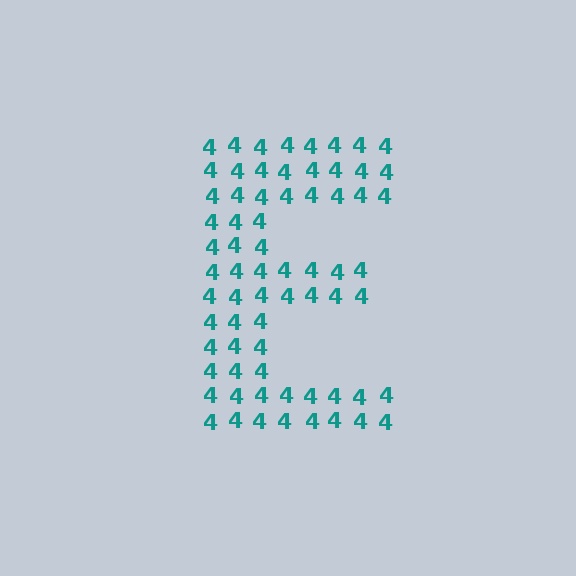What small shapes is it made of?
It is made of small digit 4's.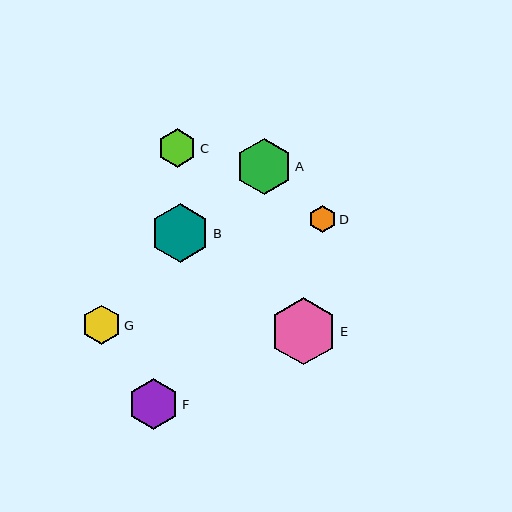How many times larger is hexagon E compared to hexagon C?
Hexagon E is approximately 1.7 times the size of hexagon C.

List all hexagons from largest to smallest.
From largest to smallest: E, B, A, F, G, C, D.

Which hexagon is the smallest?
Hexagon D is the smallest with a size of approximately 27 pixels.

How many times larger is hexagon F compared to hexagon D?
Hexagon F is approximately 1.9 times the size of hexagon D.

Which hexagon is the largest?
Hexagon E is the largest with a size of approximately 67 pixels.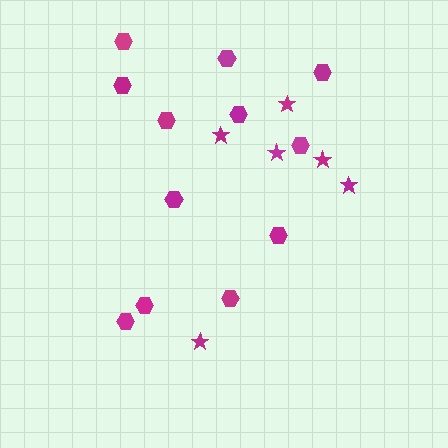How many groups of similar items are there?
There are 2 groups: one group of hexagons (12) and one group of stars (6).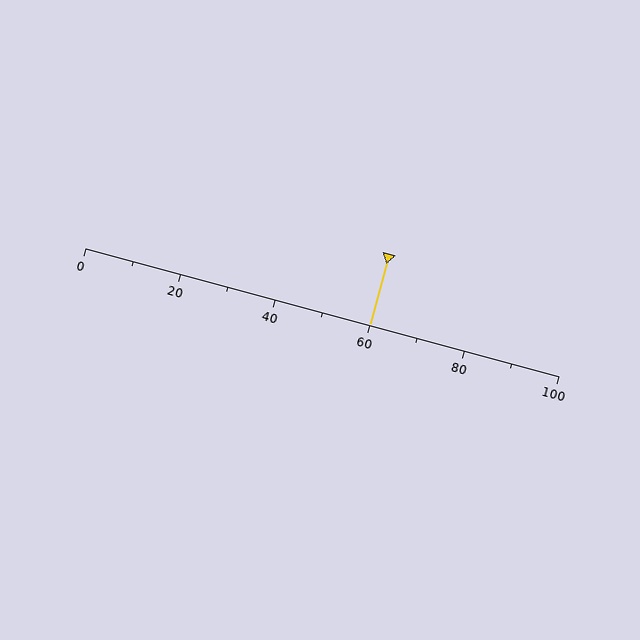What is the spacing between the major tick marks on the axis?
The major ticks are spaced 20 apart.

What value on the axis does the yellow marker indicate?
The marker indicates approximately 60.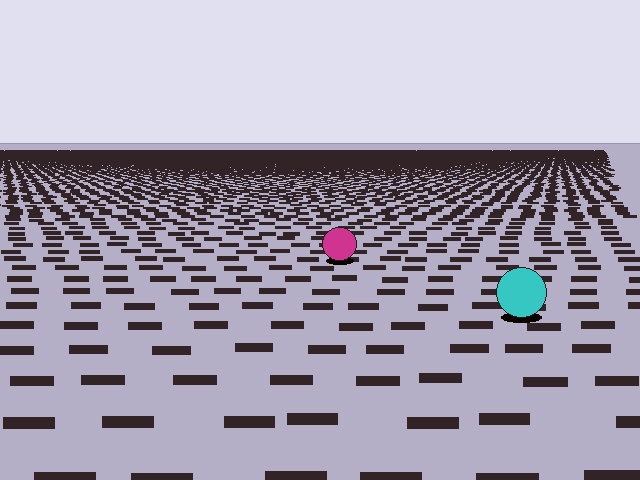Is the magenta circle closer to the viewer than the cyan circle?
No. The cyan circle is closer — you can tell from the texture gradient: the ground texture is coarser near it.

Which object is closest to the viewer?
The cyan circle is closest. The texture marks near it are larger and more spread out.